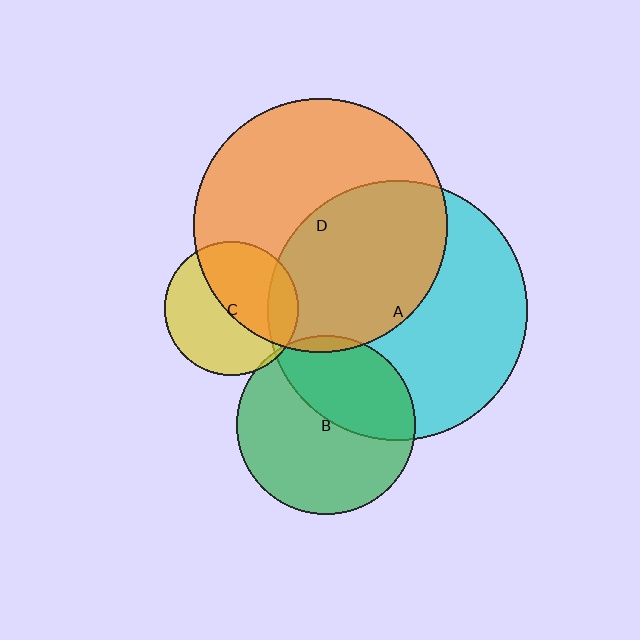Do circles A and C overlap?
Yes.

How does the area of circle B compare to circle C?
Approximately 1.8 times.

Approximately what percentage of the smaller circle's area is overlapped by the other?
Approximately 15%.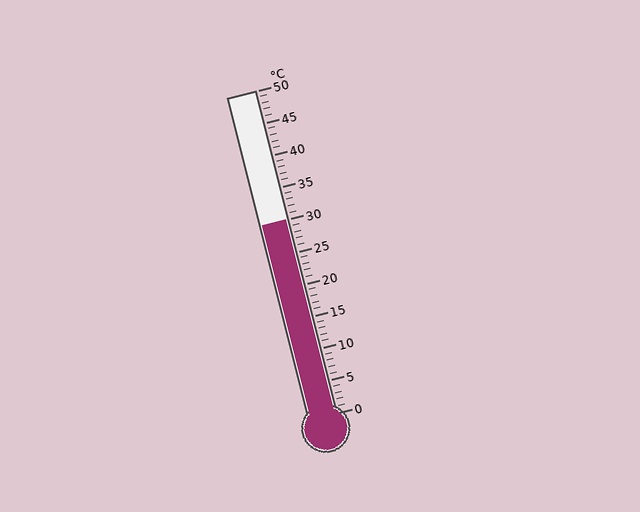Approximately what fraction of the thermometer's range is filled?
The thermometer is filled to approximately 60% of its range.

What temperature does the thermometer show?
The thermometer shows approximately 30°C.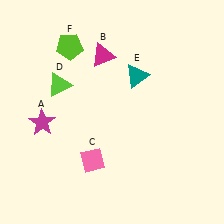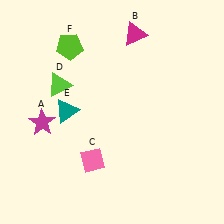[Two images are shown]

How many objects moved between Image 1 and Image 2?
2 objects moved between the two images.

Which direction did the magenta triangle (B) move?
The magenta triangle (B) moved right.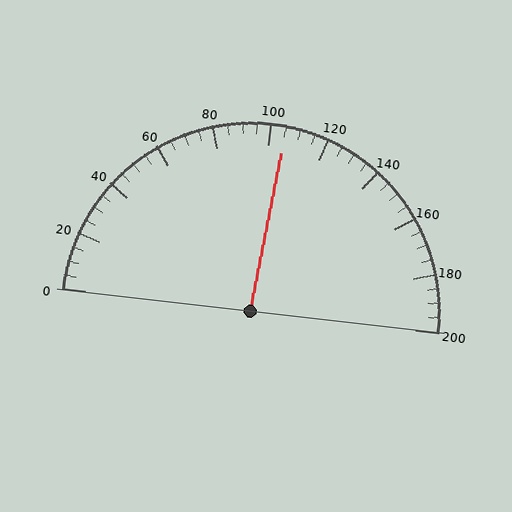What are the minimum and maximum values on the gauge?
The gauge ranges from 0 to 200.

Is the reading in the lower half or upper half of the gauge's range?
The reading is in the upper half of the range (0 to 200).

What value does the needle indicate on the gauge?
The needle indicates approximately 105.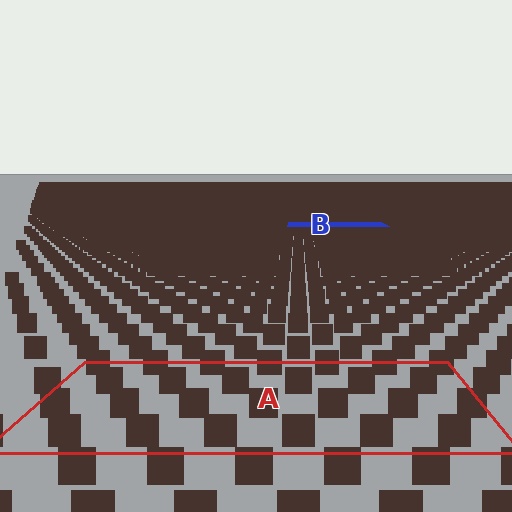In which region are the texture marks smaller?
The texture marks are smaller in region B, because it is farther away.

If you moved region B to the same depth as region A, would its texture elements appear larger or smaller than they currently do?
They would appear larger. At a closer depth, the same texture elements are projected at a bigger on-screen size.